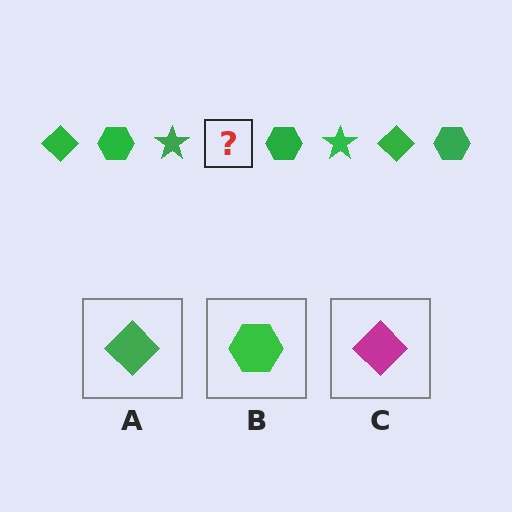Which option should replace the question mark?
Option A.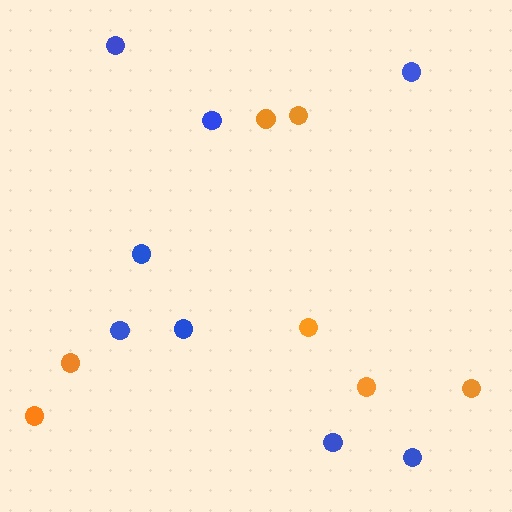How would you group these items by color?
There are 2 groups: one group of orange circles (7) and one group of blue circles (8).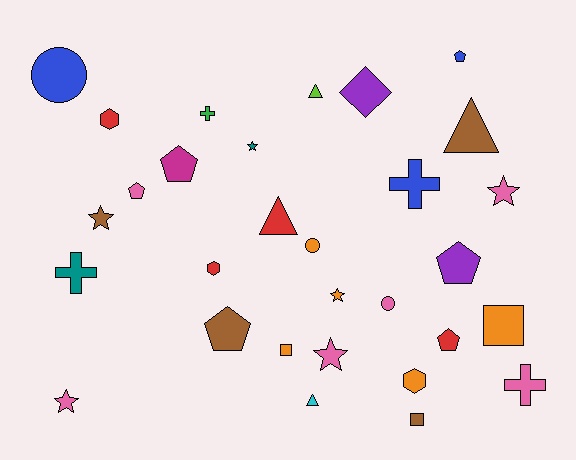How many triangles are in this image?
There are 4 triangles.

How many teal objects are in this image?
There are 2 teal objects.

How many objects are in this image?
There are 30 objects.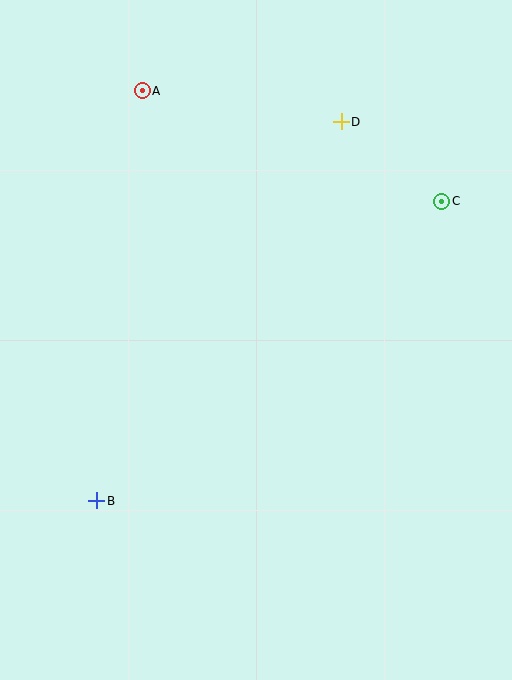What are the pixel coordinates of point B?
Point B is at (97, 501).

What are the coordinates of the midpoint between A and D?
The midpoint between A and D is at (242, 106).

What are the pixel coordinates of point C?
Point C is at (442, 201).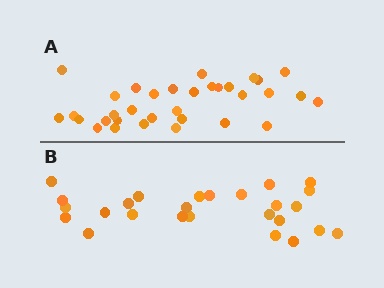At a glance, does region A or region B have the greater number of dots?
Region A (the top region) has more dots.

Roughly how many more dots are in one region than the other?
Region A has roughly 8 or so more dots than region B.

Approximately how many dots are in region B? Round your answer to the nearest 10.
About 30 dots. (The exact count is 26, which rounds to 30.)